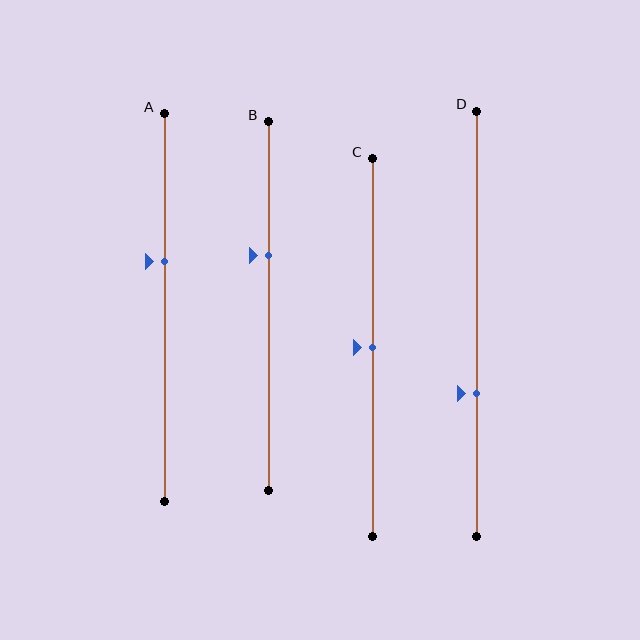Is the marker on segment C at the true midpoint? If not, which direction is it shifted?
Yes, the marker on segment C is at the true midpoint.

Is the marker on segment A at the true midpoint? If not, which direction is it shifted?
No, the marker on segment A is shifted upward by about 12% of the segment length.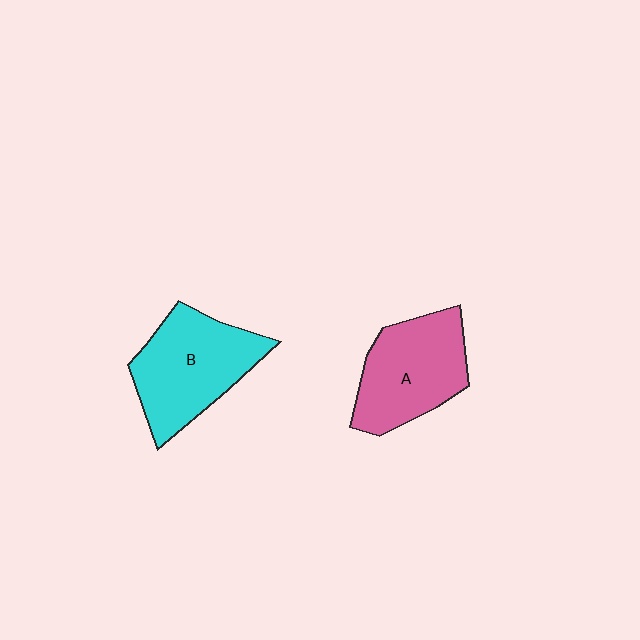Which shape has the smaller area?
Shape A (pink).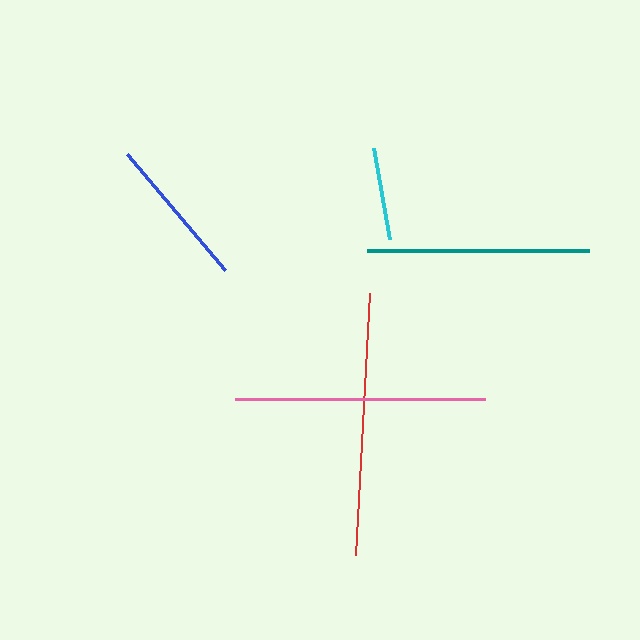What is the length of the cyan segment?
The cyan segment is approximately 93 pixels long.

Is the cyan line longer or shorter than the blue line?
The blue line is longer than the cyan line.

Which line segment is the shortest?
The cyan line is the shortest at approximately 93 pixels.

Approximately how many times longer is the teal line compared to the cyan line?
The teal line is approximately 2.4 times the length of the cyan line.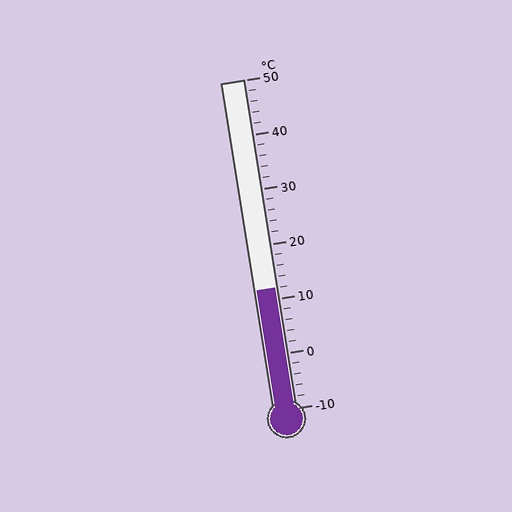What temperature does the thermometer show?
The thermometer shows approximately 12°C.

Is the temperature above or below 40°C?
The temperature is below 40°C.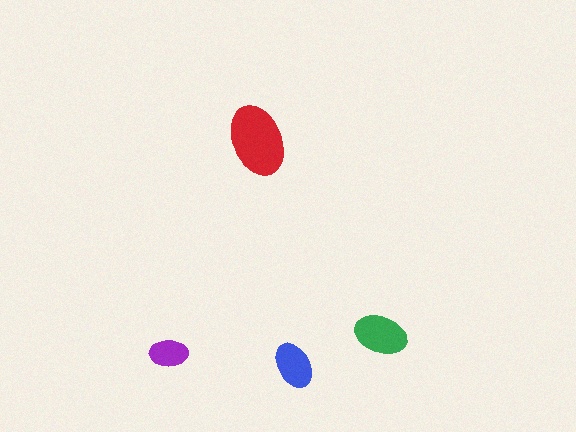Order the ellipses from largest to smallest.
the red one, the green one, the blue one, the purple one.